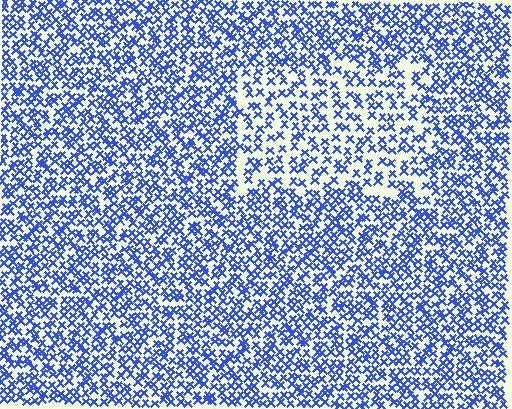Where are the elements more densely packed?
The elements are more densely packed outside the rectangle boundary.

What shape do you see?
I see a rectangle.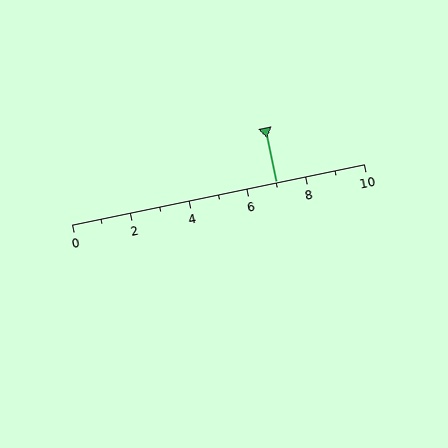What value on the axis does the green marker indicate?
The marker indicates approximately 7.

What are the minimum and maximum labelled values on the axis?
The axis runs from 0 to 10.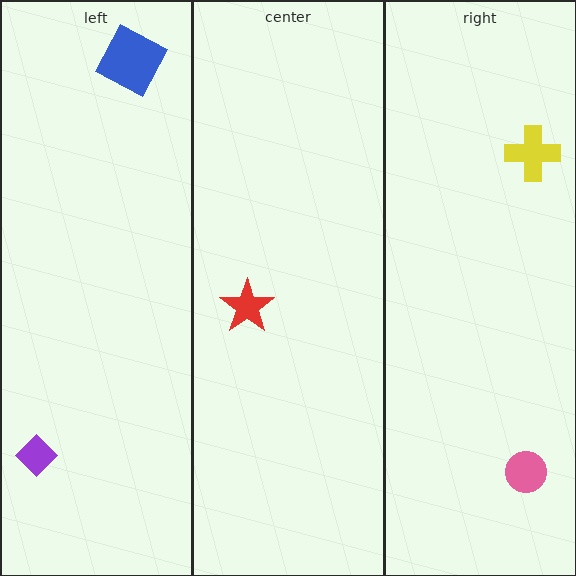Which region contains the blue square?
The left region.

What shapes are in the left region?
The blue square, the purple diamond.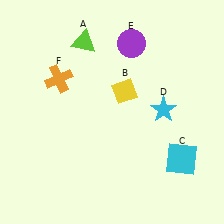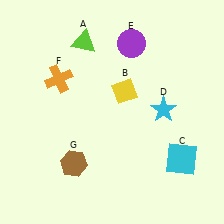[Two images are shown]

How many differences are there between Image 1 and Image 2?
There is 1 difference between the two images.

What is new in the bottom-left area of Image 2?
A brown hexagon (G) was added in the bottom-left area of Image 2.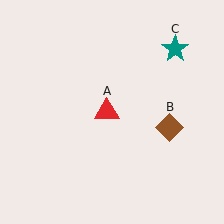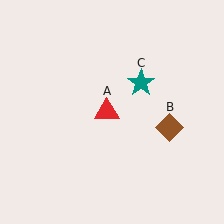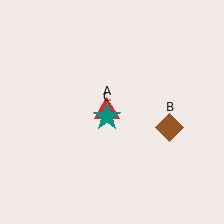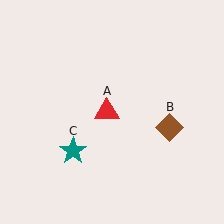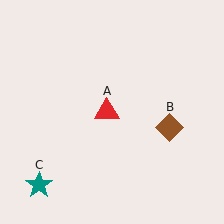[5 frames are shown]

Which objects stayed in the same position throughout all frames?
Red triangle (object A) and brown diamond (object B) remained stationary.